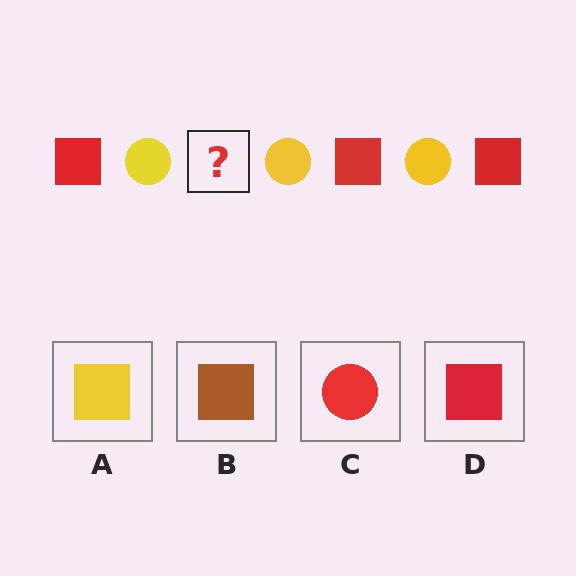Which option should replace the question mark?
Option D.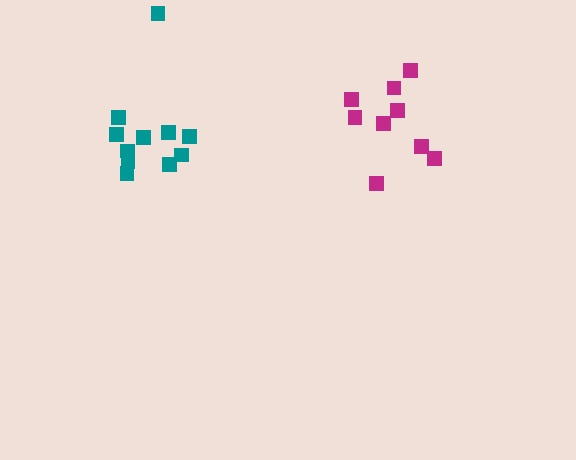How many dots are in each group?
Group 1: 9 dots, Group 2: 12 dots (21 total).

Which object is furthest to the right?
The magenta cluster is rightmost.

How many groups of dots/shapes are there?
There are 2 groups.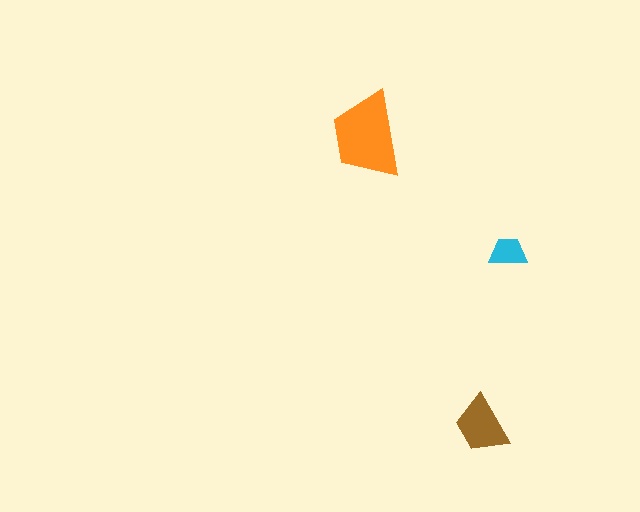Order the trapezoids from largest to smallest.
the orange one, the brown one, the cyan one.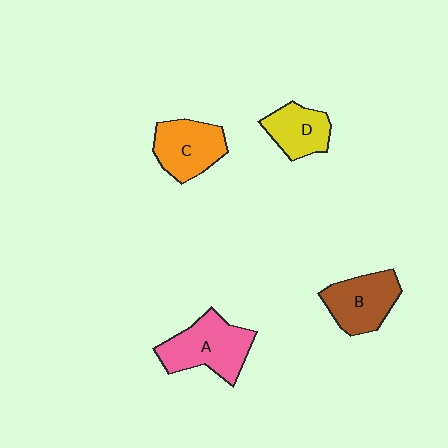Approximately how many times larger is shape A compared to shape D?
Approximately 1.5 times.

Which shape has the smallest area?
Shape D (yellow).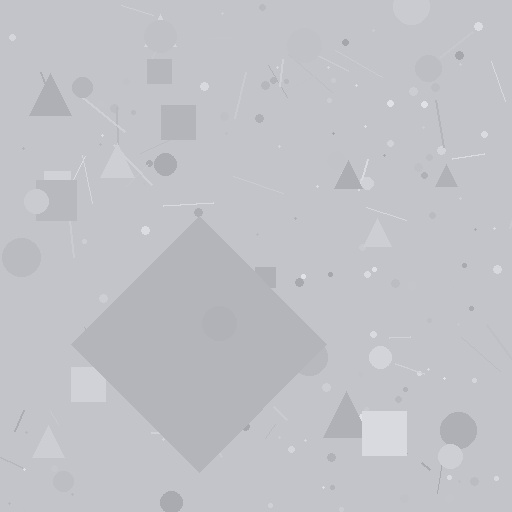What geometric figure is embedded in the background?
A diamond is embedded in the background.